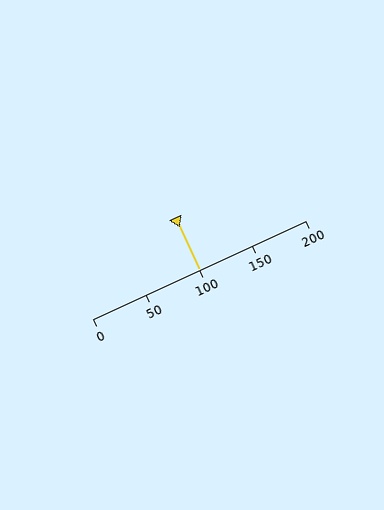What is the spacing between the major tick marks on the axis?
The major ticks are spaced 50 apart.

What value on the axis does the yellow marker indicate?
The marker indicates approximately 100.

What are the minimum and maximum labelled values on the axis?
The axis runs from 0 to 200.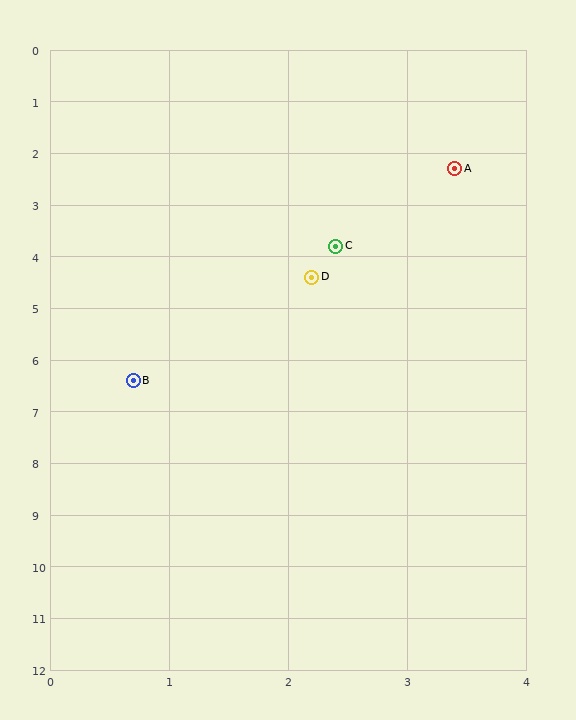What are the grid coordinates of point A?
Point A is at approximately (3.4, 2.3).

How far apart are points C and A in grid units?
Points C and A are about 1.8 grid units apart.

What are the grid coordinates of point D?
Point D is at approximately (2.2, 4.4).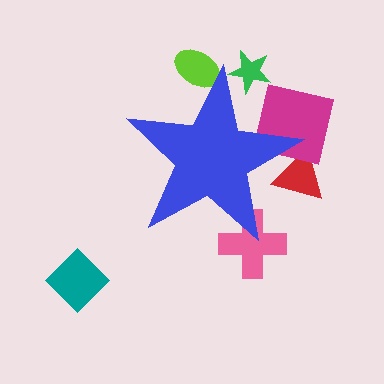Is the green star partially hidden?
Yes, the green star is partially hidden behind the blue star.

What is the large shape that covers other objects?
A blue star.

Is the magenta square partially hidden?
Yes, the magenta square is partially hidden behind the blue star.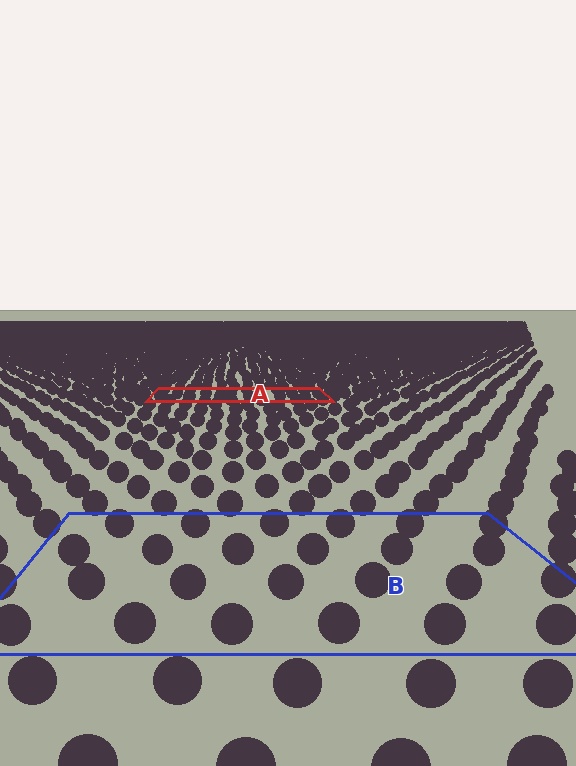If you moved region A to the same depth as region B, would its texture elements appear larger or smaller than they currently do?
They would appear larger. At a closer depth, the same texture elements are projected at a bigger on-screen size.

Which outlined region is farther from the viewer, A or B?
Region A is farther from the viewer — the texture elements inside it appear smaller and more densely packed.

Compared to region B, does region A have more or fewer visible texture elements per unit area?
Region A has more texture elements per unit area — they are packed more densely because it is farther away.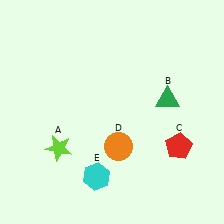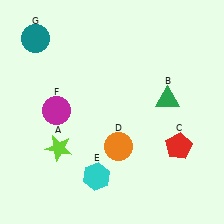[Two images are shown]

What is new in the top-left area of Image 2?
A teal circle (G) was added in the top-left area of Image 2.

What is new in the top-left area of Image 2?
A magenta circle (F) was added in the top-left area of Image 2.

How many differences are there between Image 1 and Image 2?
There are 2 differences between the two images.